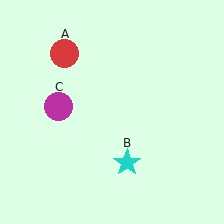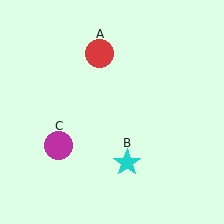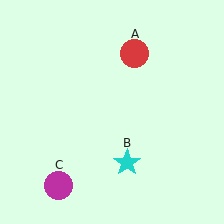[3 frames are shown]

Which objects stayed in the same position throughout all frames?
Cyan star (object B) remained stationary.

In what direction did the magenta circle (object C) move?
The magenta circle (object C) moved down.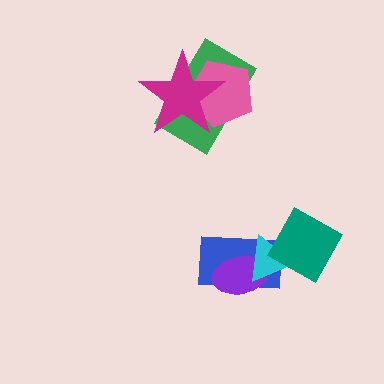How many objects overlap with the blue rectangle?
3 objects overlap with the blue rectangle.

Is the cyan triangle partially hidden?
Yes, it is partially covered by another shape.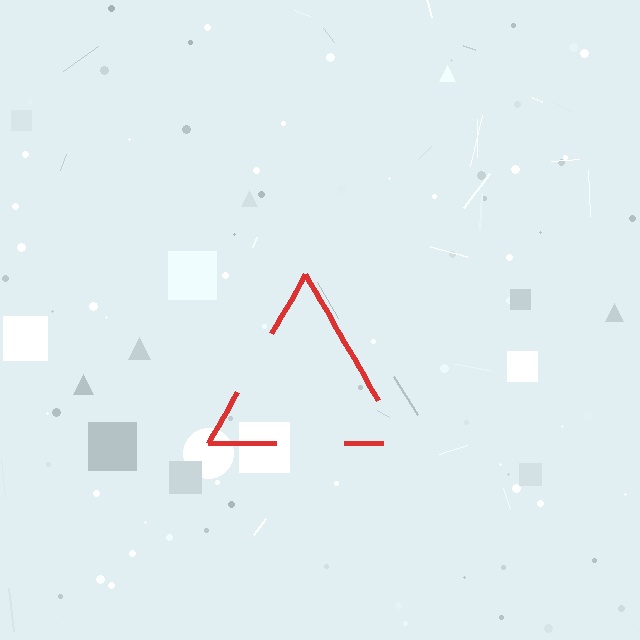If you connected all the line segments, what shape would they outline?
They would outline a triangle.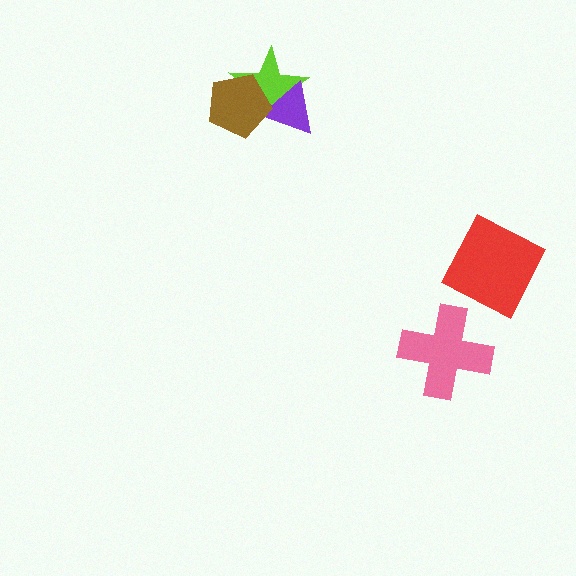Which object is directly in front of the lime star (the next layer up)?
The purple triangle is directly in front of the lime star.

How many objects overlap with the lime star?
2 objects overlap with the lime star.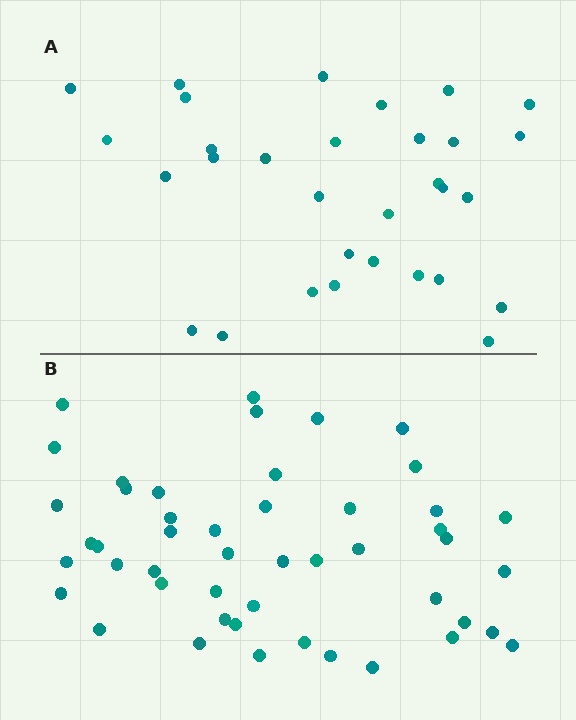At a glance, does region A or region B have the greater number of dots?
Region B (the bottom region) has more dots.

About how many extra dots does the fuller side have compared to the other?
Region B has approximately 15 more dots than region A.